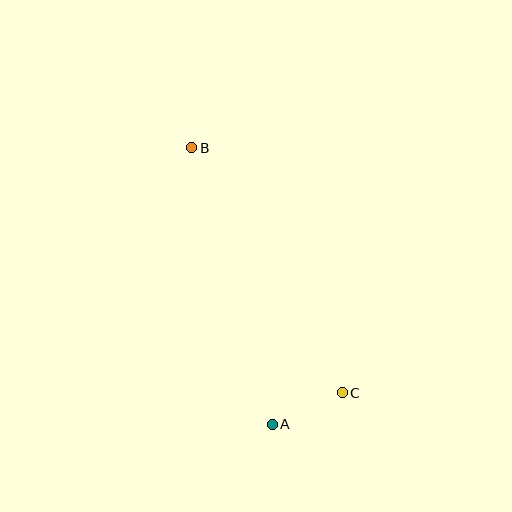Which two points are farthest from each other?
Points A and B are farthest from each other.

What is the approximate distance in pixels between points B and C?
The distance between B and C is approximately 287 pixels.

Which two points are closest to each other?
Points A and C are closest to each other.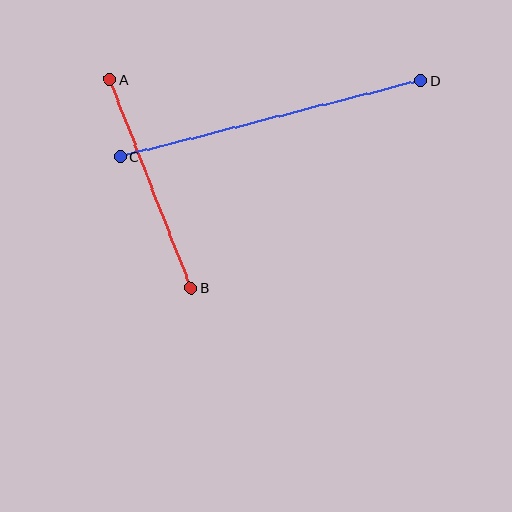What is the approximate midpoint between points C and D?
The midpoint is at approximately (271, 119) pixels.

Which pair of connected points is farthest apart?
Points C and D are farthest apart.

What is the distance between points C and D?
The distance is approximately 310 pixels.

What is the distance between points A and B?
The distance is approximately 224 pixels.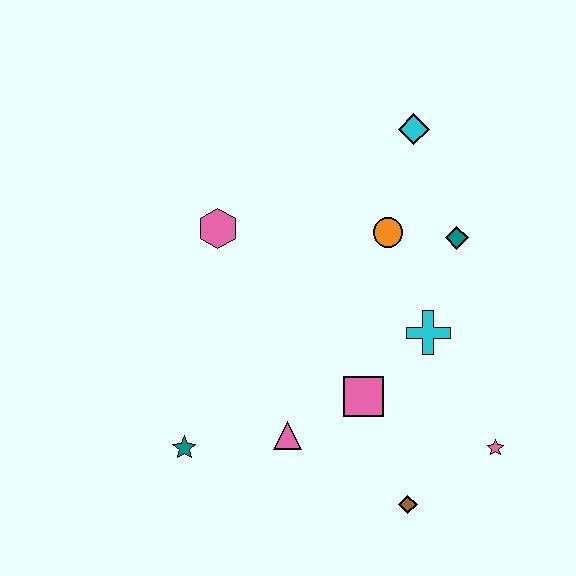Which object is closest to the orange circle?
The teal diamond is closest to the orange circle.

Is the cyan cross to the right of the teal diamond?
No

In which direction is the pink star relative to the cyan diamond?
The pink star is below the cyan diamond.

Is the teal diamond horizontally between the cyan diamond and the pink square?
No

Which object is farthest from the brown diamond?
The cyan diamond is farthest from the brown diamond.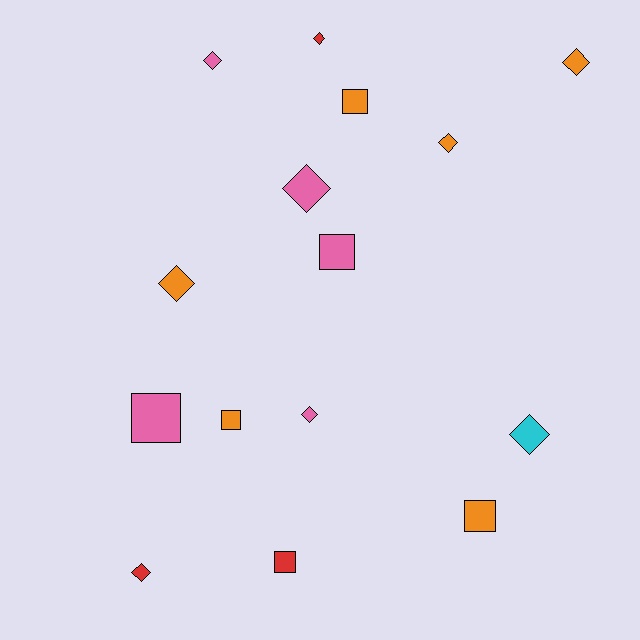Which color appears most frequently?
Orange, with 6 objects.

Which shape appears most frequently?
Diamond, with 9 objects.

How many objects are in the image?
There are 15 objects.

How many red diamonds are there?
There are 2 red diamonds.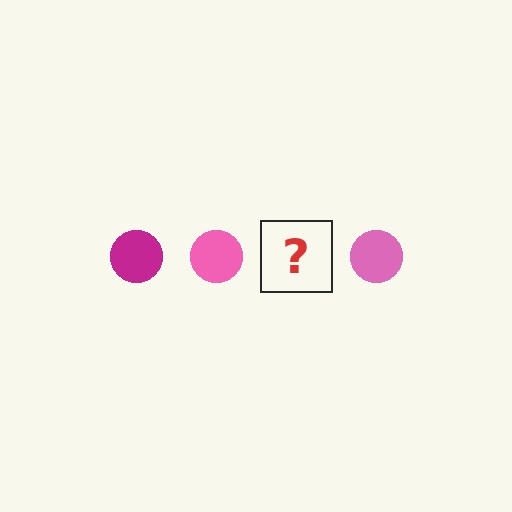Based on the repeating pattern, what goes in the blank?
The blank should be a magenta circle.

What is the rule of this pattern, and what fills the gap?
The rule is that the pattern cycles through magenta, pink circles. The gap should be filled with a magenta circle.